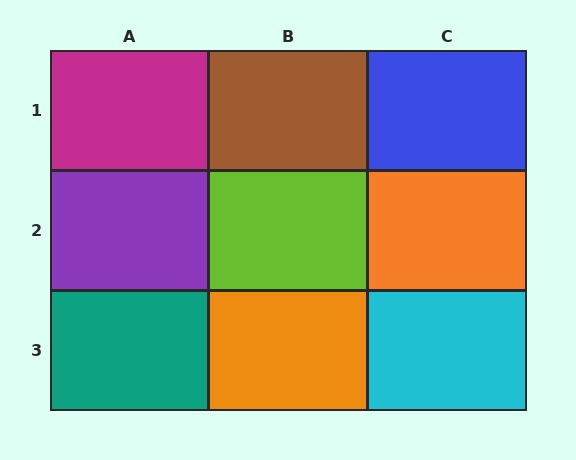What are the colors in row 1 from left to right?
Magenta, brown, blue.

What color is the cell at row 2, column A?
Purple.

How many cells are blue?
1 cell is blue.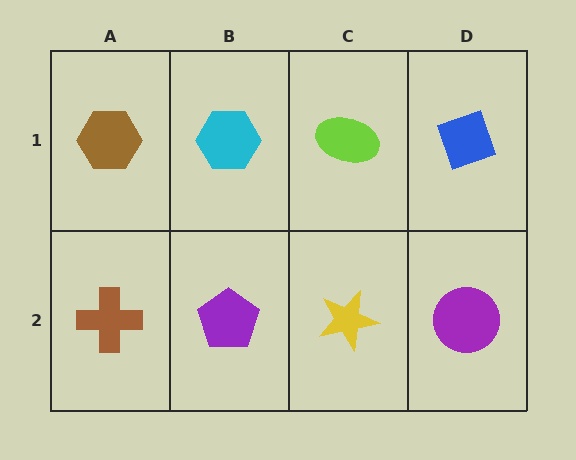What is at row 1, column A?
A brown hexagon.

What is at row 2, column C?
A yellow star.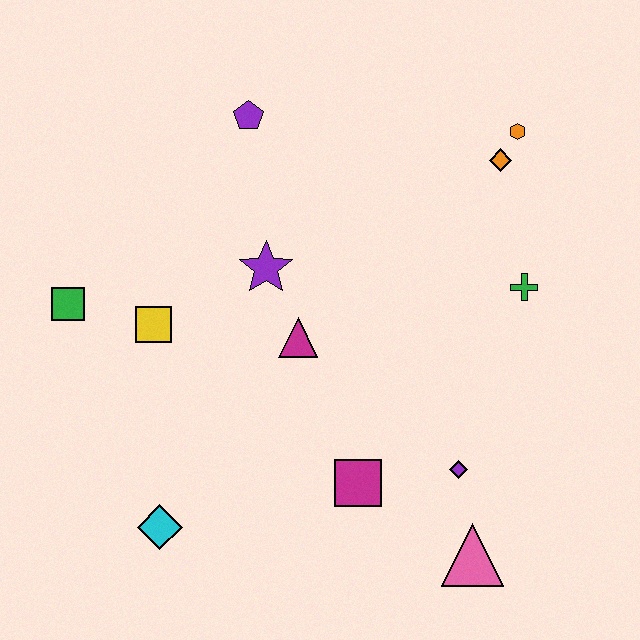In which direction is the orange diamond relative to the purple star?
The orange diamond is to the right of the purple star.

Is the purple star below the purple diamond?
No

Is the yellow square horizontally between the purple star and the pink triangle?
No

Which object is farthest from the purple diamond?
The green square is farthest from the purple diamond.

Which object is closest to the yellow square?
The green square is closest to the yellow square.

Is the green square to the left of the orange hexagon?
Yes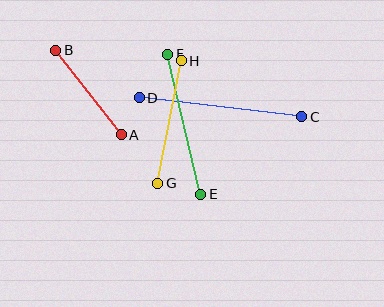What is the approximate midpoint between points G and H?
The midpoint is at approximately (169, 122) pixels.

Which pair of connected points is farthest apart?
Points C and D are farthest apart.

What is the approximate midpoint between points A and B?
The midpoint is at approximately (88, 93) pixels.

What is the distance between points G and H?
The distance is approximately 125 pixels.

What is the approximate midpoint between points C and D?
The midpoint is at approximately (220, 107) pixels.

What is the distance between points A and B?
The distance is approximately 107 pixels.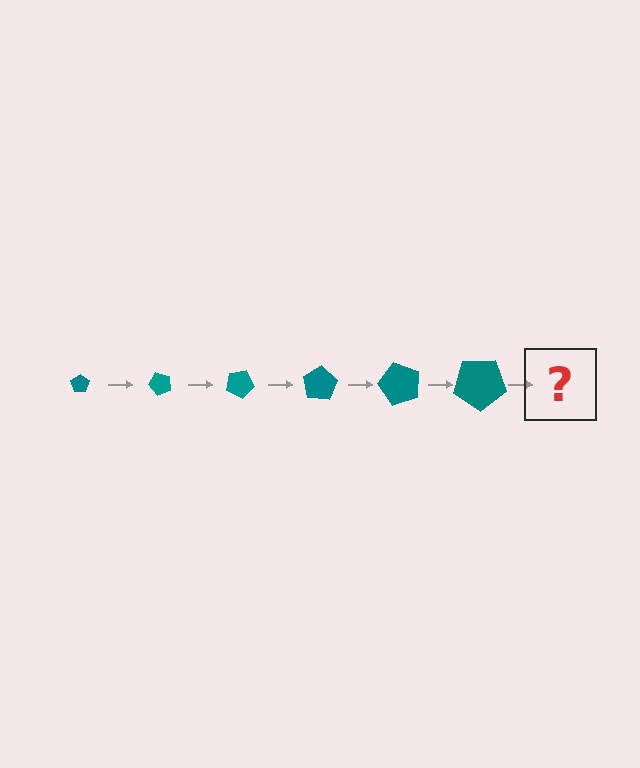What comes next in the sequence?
The next element should be a pentagon, larger than the previous one and rotated 300 degrees from the start.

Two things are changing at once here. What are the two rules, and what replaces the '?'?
The two rules are that the pentagon grows larger each step and it rotates 50 degrees each step. The '?' should be a pentagon, larger than the previous one and rotated 300 degrees from the start.